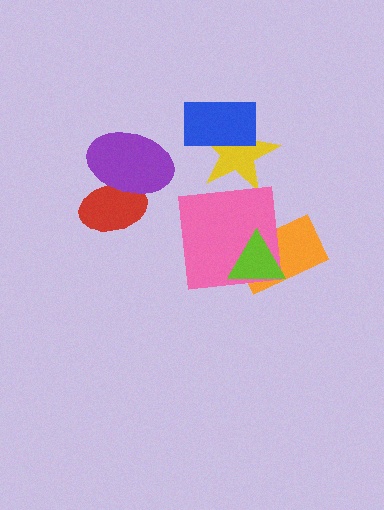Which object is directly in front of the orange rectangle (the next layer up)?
The pink square is directly in front of the orange rectangle.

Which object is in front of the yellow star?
The blue rectangle is in front of the yellow star.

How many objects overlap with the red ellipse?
1 object overlaps with the red ellipse.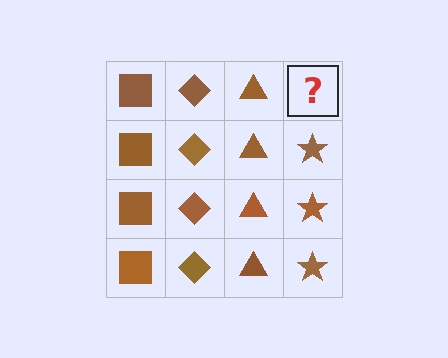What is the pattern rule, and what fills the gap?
The rule is that each column has a consistent shape. The gap should be filled with a brown star.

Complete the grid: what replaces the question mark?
The question mark should be replaced with a brown star.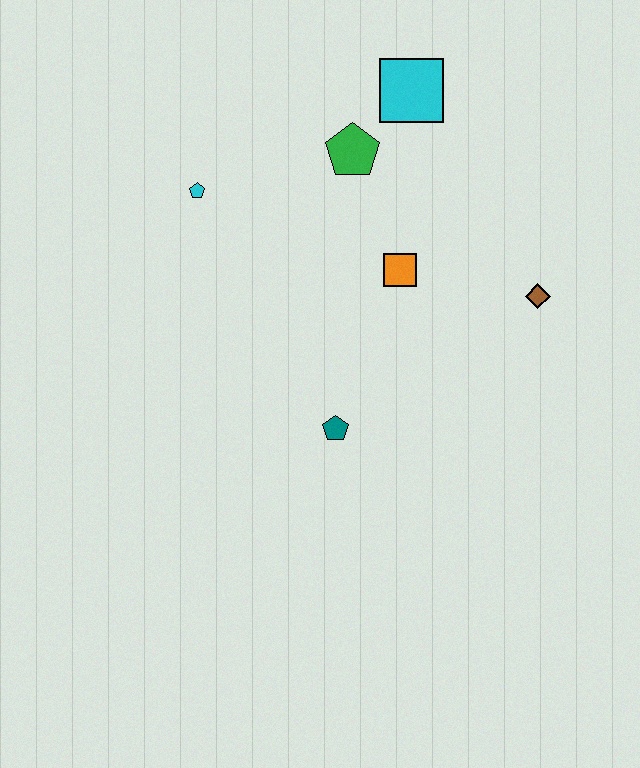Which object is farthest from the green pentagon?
The teal pentagon is farthest from the green pentagon.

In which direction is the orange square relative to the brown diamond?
The orange square is to the left of the brown diamond.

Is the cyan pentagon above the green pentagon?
No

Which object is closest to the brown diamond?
The orange square is closest to the brown diamond.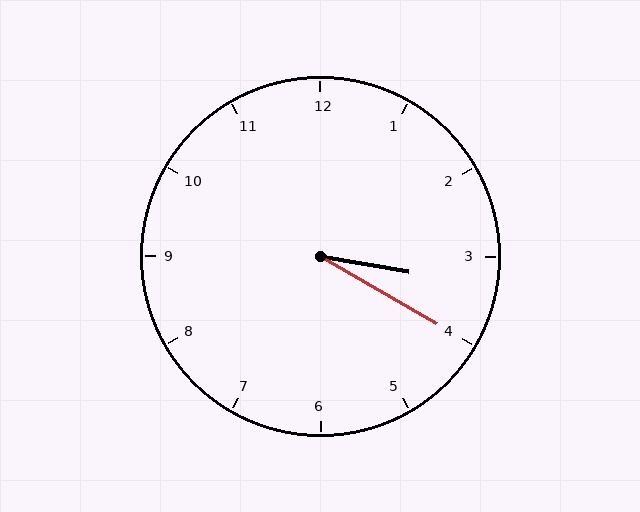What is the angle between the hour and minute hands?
Approximately 20 degrees.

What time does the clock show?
3:20.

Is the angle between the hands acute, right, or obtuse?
It is acute.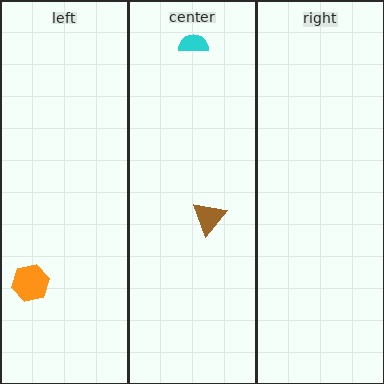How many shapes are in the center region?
2.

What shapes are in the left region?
The orange hexagon.